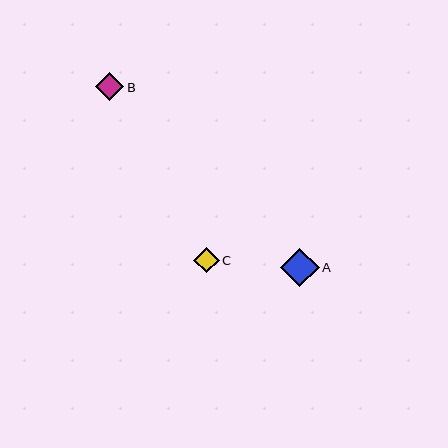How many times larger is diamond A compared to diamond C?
Diamond A is approximately 1.5 times the size of diamond C.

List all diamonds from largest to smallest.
From largest to smallest: A, B, C.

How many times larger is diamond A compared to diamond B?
Diamond A is approximately 1.3 times the size of diamond B.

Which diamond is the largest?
Diamond A is the largest with a size of approximately 39 pixels.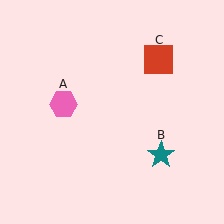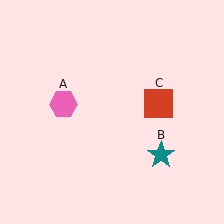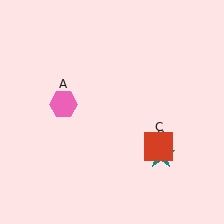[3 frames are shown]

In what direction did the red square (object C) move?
The red square (object C) moved down.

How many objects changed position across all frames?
1 object changed position: red square (object C).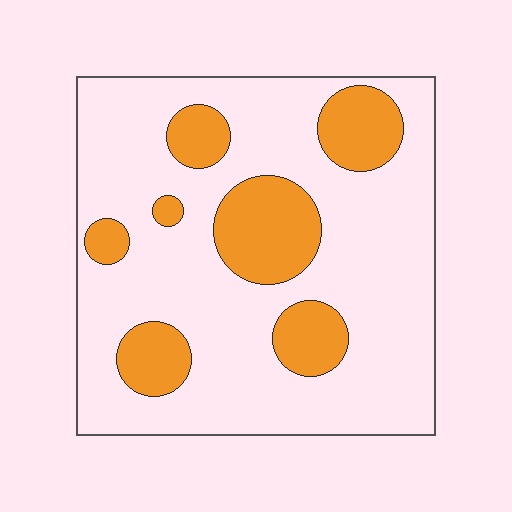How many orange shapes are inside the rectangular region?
7.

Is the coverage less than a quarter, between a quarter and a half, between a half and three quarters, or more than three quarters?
Less than a quarter.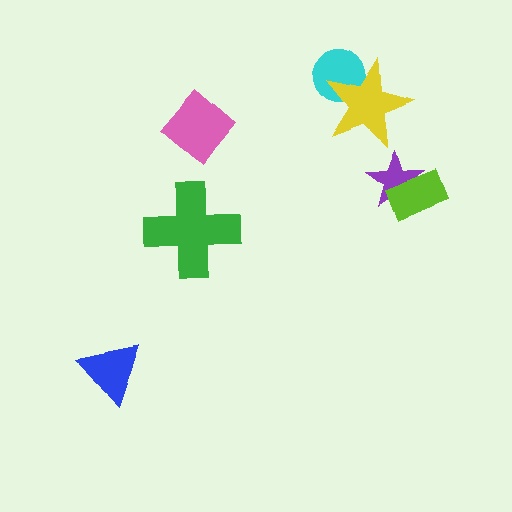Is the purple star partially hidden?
Yes, it is partially covered by another shape.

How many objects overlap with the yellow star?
1 object overlaps with the yellow star.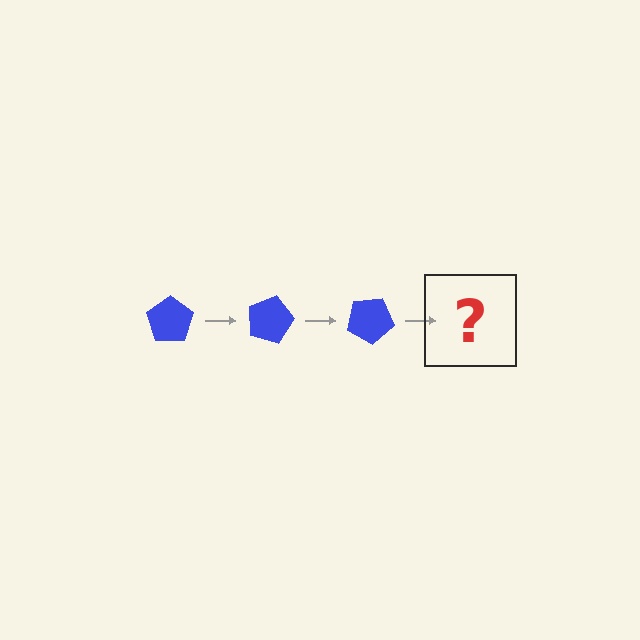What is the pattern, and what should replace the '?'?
The pattern is that the pentagon rotates 15 degrees each step. The '?' should be a blue pentagon rotated 45 degrees.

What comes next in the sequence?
The next element should be a blue pentagon rotated 45 degrees.